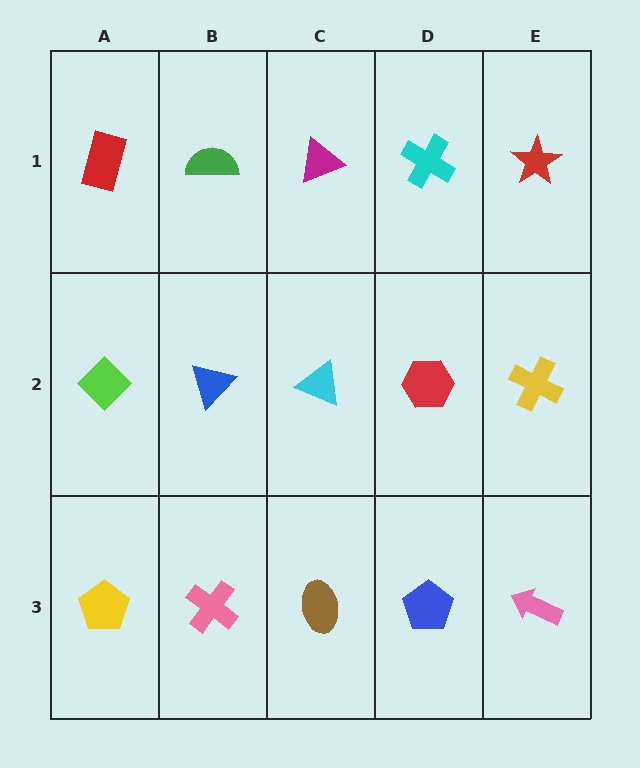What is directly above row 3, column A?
A lime diamond.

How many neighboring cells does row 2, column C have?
4.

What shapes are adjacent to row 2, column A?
A red rectangle (row 1, column A), a yellow pentagon (row 3, column A), a blue triangle (row 2, column B).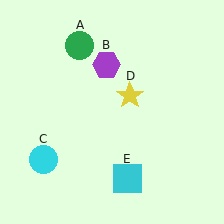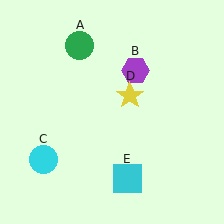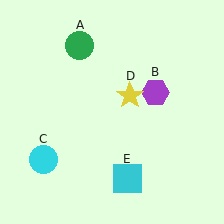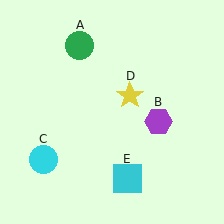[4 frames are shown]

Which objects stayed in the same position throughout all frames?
Green circle (object A) and cyan circle (object C) and yellow star (object D) and cyan square (object E) remained stationary.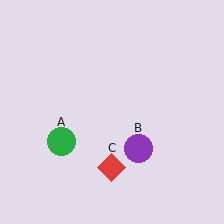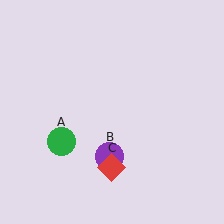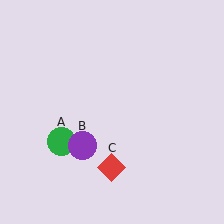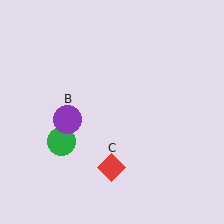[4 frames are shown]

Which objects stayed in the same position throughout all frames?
Green circle (object A) and red diamond (object C) remained stationary.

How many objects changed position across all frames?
1 object changed position: purple circle (object B).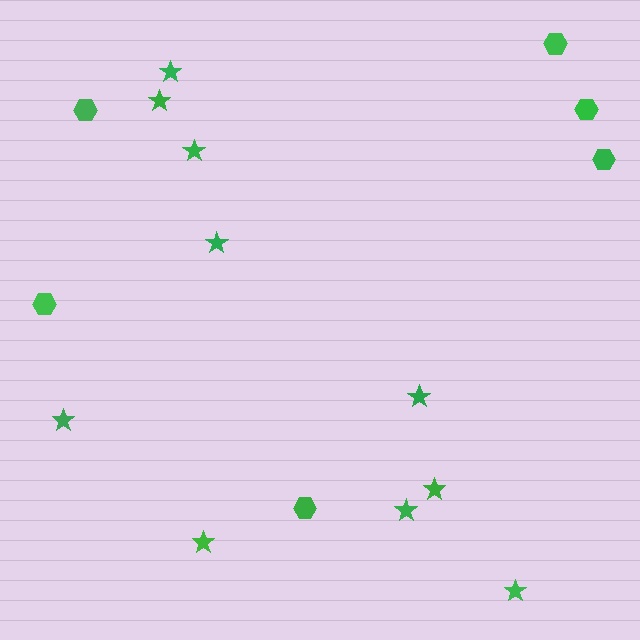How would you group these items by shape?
There are 2 groups: one group of stars (10) and one group of hexagons (6).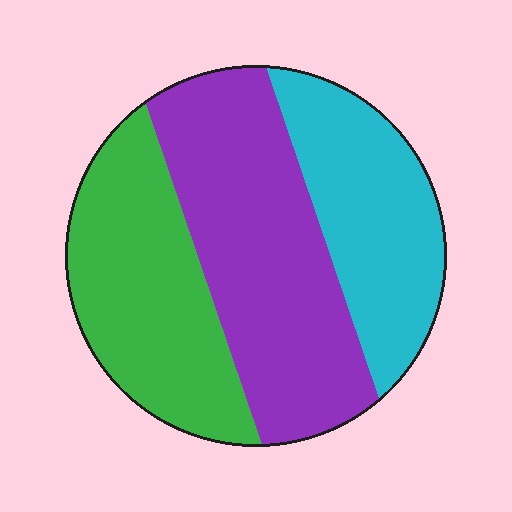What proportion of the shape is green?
Green covers roughly 30% of the shape.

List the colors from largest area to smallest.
From largest to smallest: purple, green, cyan.